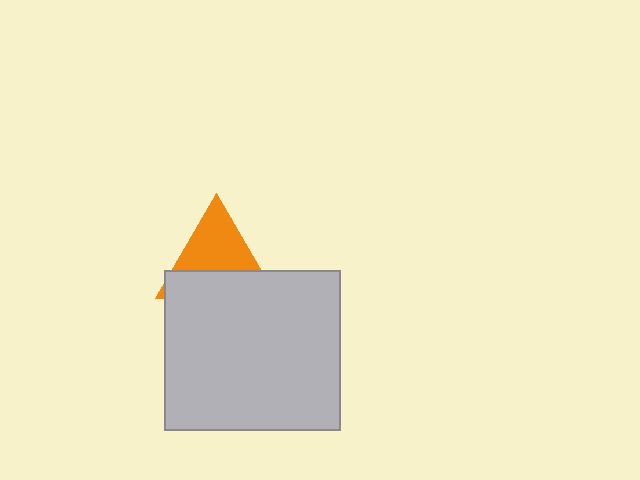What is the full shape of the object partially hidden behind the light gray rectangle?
The partially hidden object is an orange triangle.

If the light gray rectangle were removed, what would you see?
You would see the complete orange triangle.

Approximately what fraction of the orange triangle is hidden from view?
Roughly 47% of the orange triangle is hidden behind the light gray rectangle.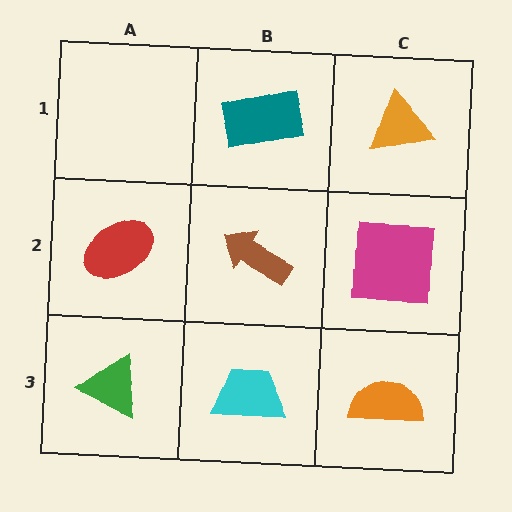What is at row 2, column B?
A brown arrow.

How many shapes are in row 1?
2 shapes.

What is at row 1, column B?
A teal rectangle.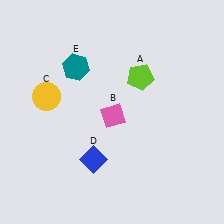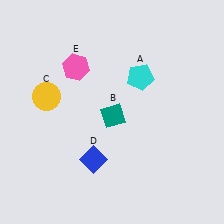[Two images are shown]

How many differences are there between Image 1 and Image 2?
There are 3 differences between the two images.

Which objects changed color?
A changed from lime to cyan. B changed from pink to teal. E changed from teal to pink.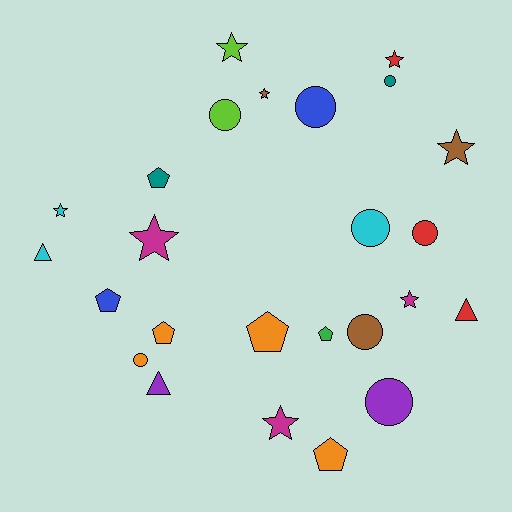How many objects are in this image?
There are 25 objects.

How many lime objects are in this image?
There are 2 lime objects.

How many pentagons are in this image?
There are 6 pentagons.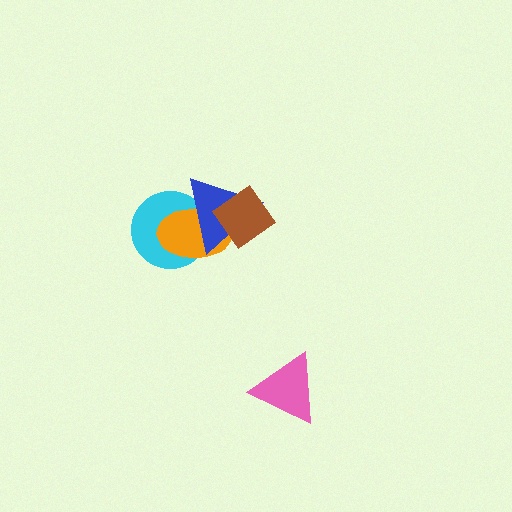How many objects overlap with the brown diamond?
2 objects overlap with the brown diamond.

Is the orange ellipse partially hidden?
Yes, it is partially covered by another shape.